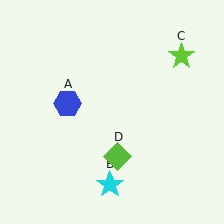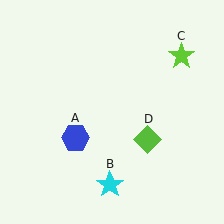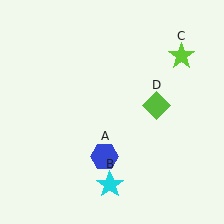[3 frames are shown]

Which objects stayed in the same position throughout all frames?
Cyan star (object B) and lime star (object C) remained stationary.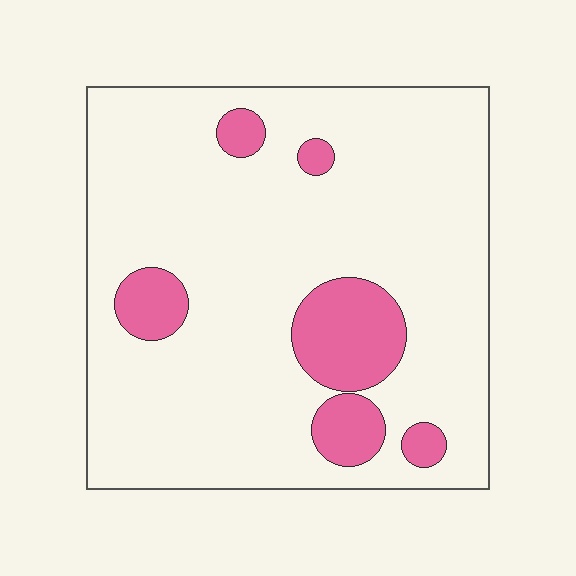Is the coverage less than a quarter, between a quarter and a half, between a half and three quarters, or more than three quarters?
Less than a quarter.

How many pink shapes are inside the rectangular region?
6.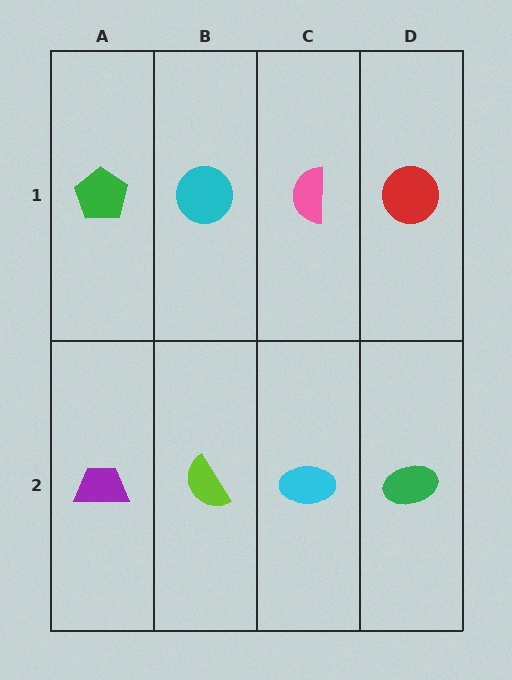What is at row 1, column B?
A cyan circle.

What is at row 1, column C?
A pink semicircle.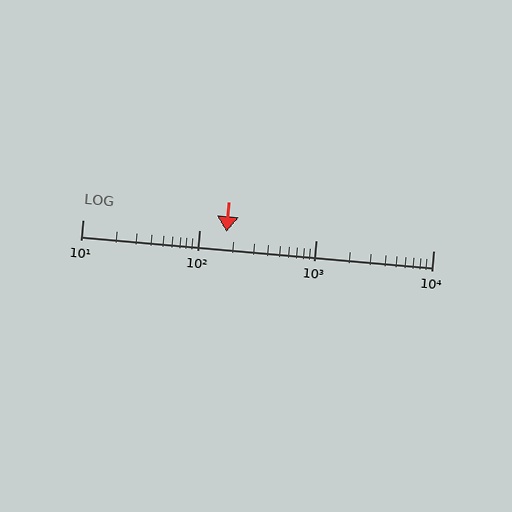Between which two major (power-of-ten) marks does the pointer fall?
The pointer is between 100 and 1000.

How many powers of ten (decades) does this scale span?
The scale spans 3 decades, from 10 to 10000.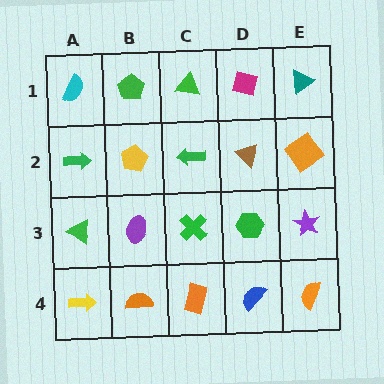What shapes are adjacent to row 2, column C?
A green triangle (row 1, column C), a green cross (row 3, column C), a yellow pentagon (row 2, column B), a brown triangle (row 2, column D).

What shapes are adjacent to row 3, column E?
An orange diamond (row 2, column E), an orange semicircle (row 4, column E), a green hexagon (row 3, column D).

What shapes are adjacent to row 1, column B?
A yellow pentagon (row 2, column B), a cyan semicircle (row 1, column A), a green triangle (row 1, column C).